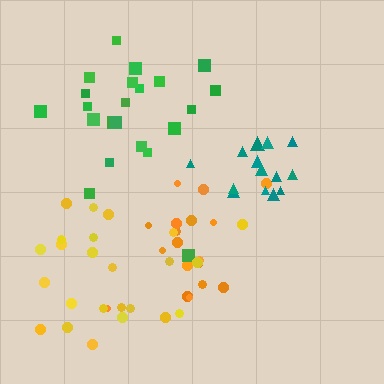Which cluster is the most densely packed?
Teal.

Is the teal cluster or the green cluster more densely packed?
Teal.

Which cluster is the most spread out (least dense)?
Green.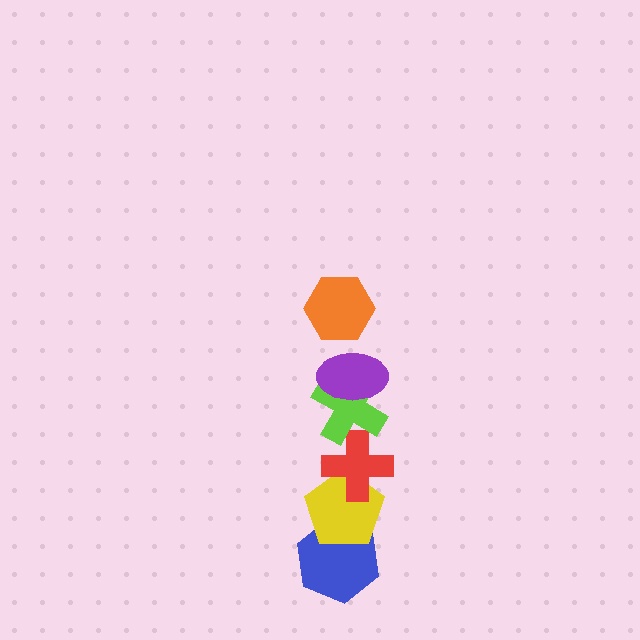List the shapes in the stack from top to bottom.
From top to bottom: the orange hexagon, the purple ellipse, the lime cross, the red cross, the yellow pentagon, the blue hexagon.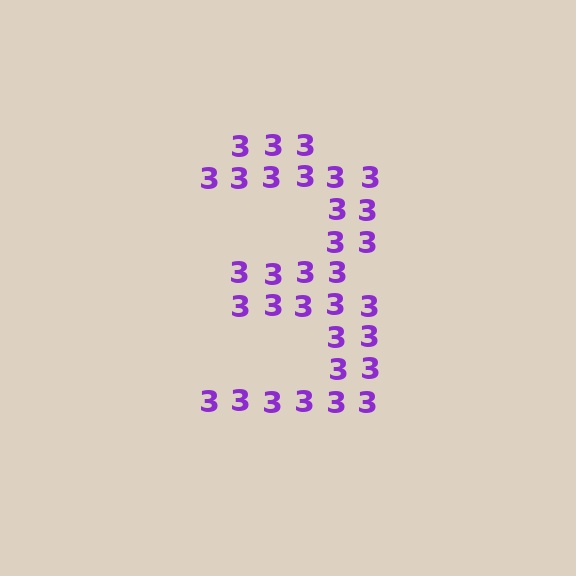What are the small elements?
The small elements are digit 3's.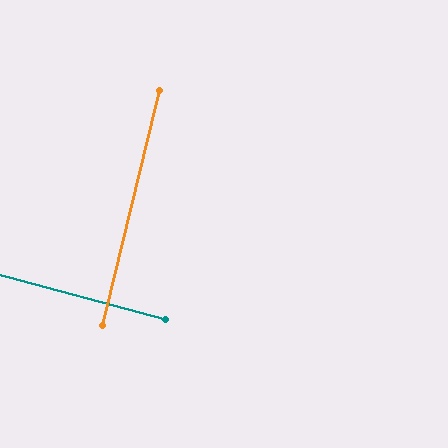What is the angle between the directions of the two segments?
Approximately 89 degrees.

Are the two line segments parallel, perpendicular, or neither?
Perpendicular — they meet at approximately 89°.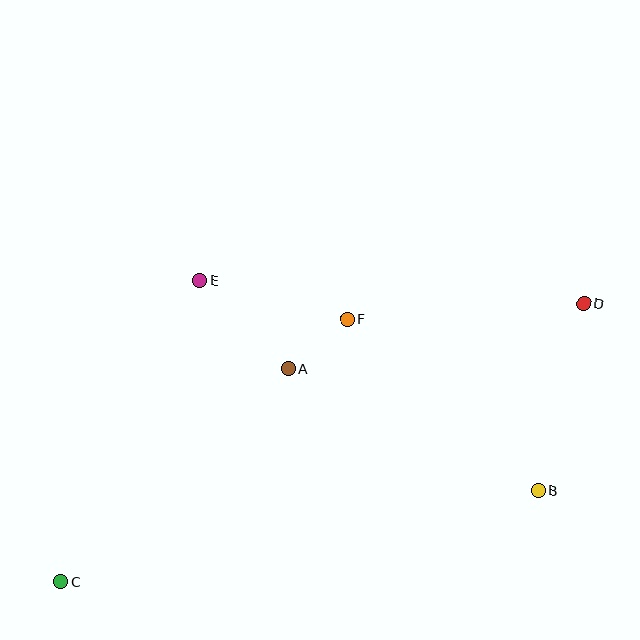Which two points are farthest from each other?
Points C and D are farthest from each other.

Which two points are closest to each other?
Points A and F are closest to each other.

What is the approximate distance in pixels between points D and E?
The distance between D and E is approximately 385 pixels.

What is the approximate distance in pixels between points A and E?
The distance between A and E is approximately 125 pixels.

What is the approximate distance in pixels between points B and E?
The distance between B and E is approximately 399 pixels.